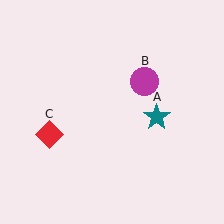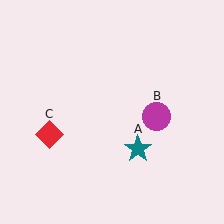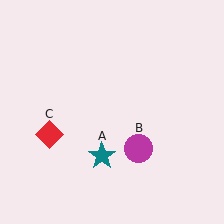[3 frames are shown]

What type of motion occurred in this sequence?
The teal star (object A), magenta circle (object B) rotated clockwise around the center of the scene.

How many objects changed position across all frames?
2 objects changed position: teal star (object A), magenta circle (object B).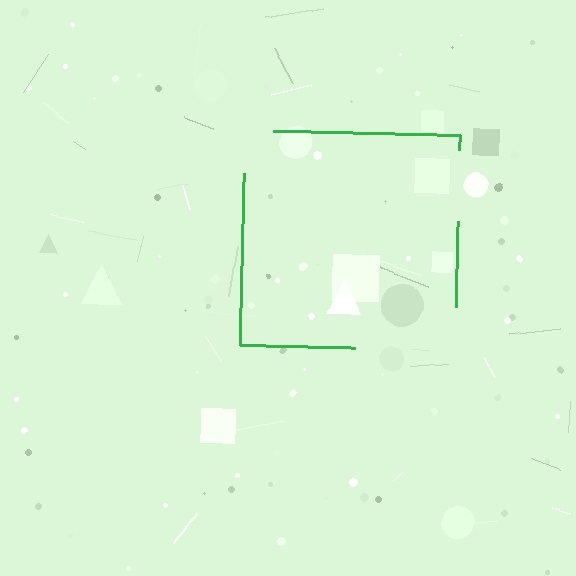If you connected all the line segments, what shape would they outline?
They would outline a square.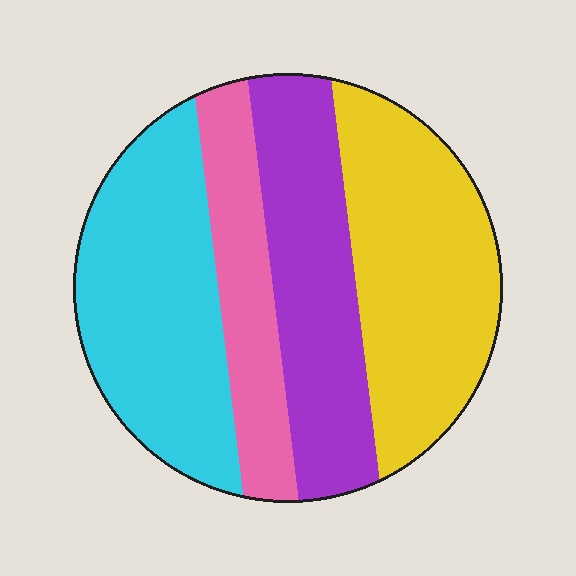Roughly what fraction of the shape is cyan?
Cyan covers 30% of the shape.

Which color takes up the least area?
Pink, at roughly 15%.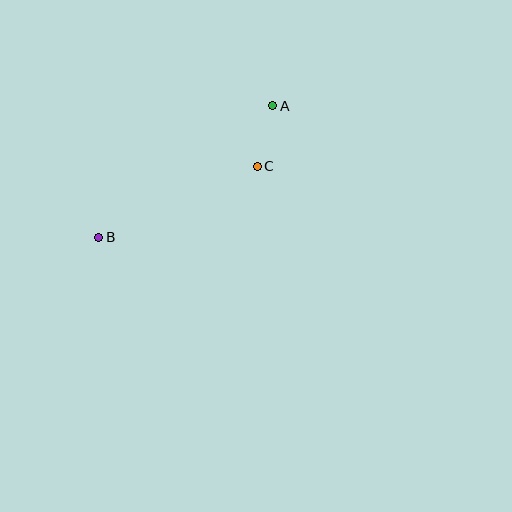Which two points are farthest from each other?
Points A and B are farthest from each other.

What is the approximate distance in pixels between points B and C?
The distance between B and C is approximately 174 pixels.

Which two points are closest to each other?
Points A and C are closest to each other.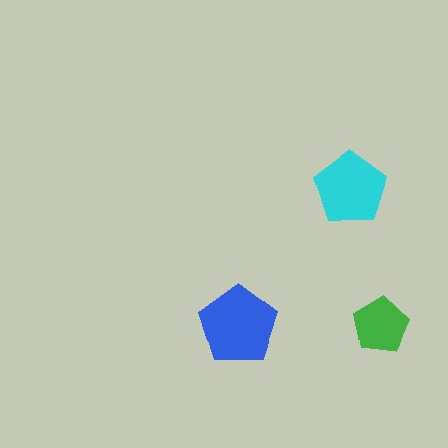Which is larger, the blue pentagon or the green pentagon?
The blue one.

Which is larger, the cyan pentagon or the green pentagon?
The cyan one.